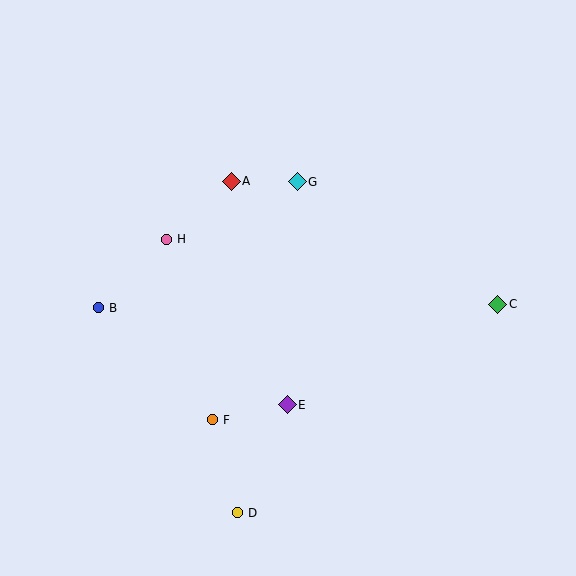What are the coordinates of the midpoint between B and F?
The midpoint between B and F is at (155, 364).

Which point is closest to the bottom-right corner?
Point C is closest to the bottom-right corner.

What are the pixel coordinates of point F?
Point F is at (212, 420).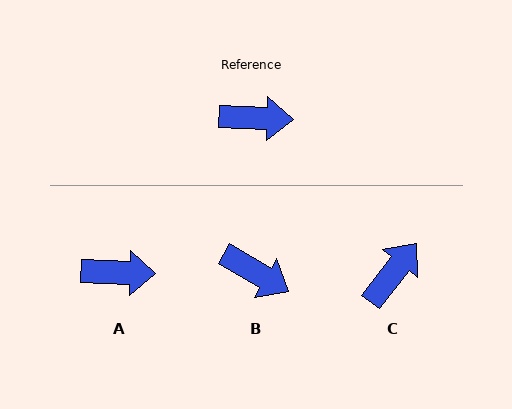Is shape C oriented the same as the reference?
No, it is off by about 54 degrees.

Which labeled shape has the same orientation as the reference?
A.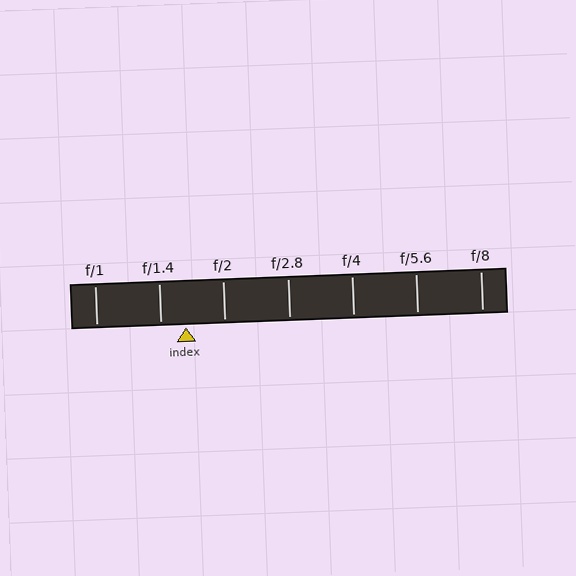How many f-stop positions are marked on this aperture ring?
There are 7 f-stop positions marked.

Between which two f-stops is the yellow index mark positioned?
The index mark is between f/1.4 and f/2.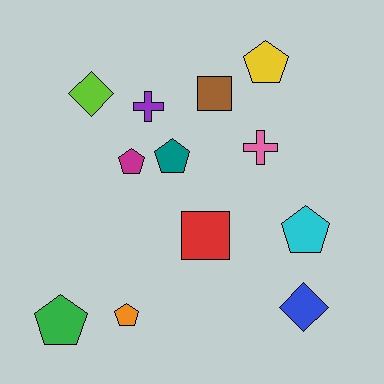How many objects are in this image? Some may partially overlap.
There are 12 objects.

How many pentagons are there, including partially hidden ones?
There are 6 pentagons.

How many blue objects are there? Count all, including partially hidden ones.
There is 1 blue object.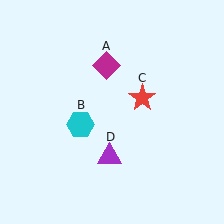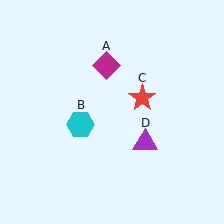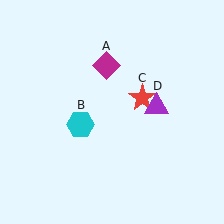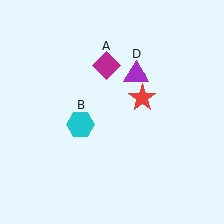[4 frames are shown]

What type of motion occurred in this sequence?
The purple triangle (object D) rotated counterclockwise around the center of the scene.